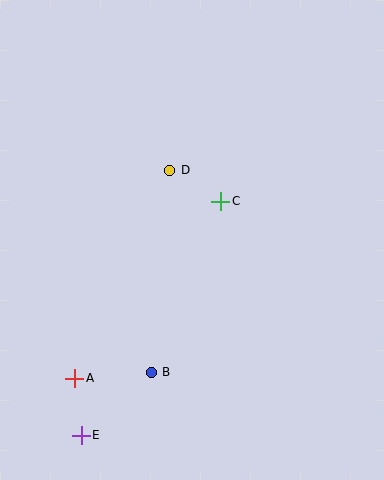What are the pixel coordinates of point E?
Point E is at (81, 435).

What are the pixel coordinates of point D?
Point D is at (170, 170).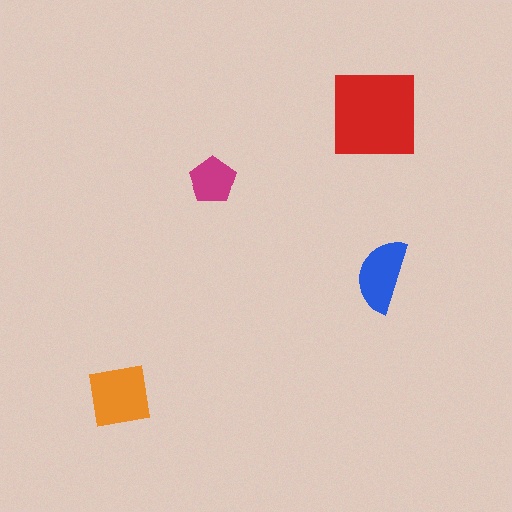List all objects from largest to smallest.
The red square, the orange square, the blue semicircle, the magenta pentagon.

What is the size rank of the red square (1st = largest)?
1st.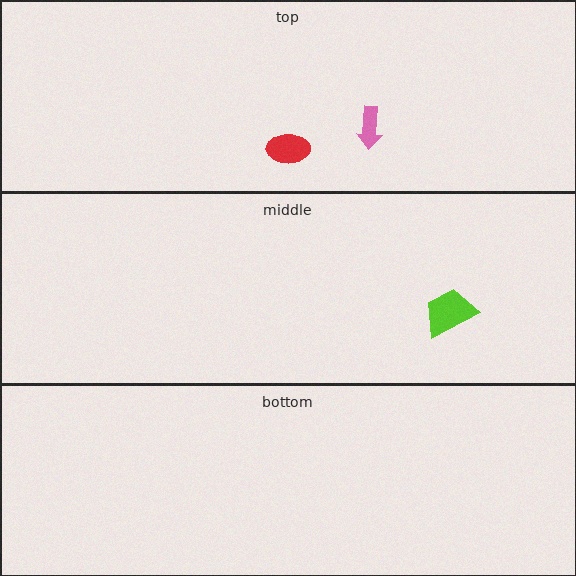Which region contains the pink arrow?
The top region.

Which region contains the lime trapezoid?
The middle region.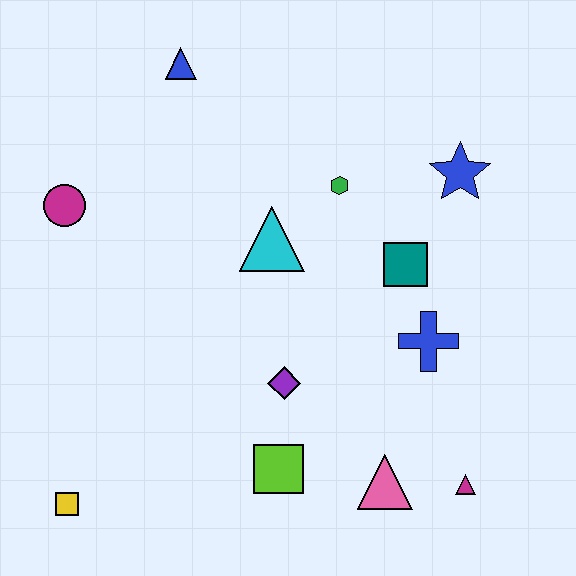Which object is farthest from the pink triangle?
The blue triangle is farthest from the pink triangle.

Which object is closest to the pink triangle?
The magenta triangle is closest to the pink triangle.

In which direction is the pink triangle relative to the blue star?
The pink triangle is below the blue star.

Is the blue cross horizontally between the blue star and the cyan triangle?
Yes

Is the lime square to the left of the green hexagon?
Yes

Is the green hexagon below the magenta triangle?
No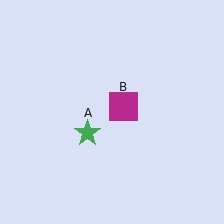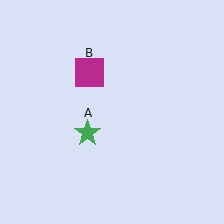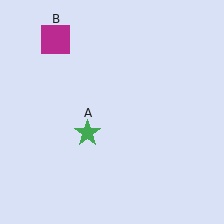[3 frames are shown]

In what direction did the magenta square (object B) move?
The magenta square (object B) moved up and to the left.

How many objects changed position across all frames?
1 object changed position: magenta square (object B).